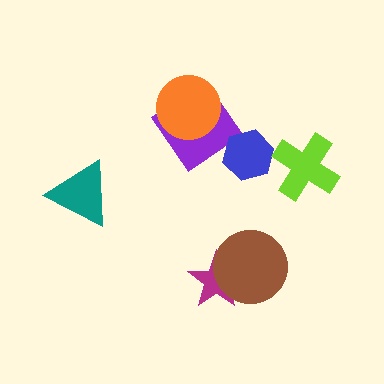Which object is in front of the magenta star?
The brown circle is in front of the magenta star.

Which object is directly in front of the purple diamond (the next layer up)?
The orange circle is directly in front of the purple diamond.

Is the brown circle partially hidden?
No, no other shape covers it.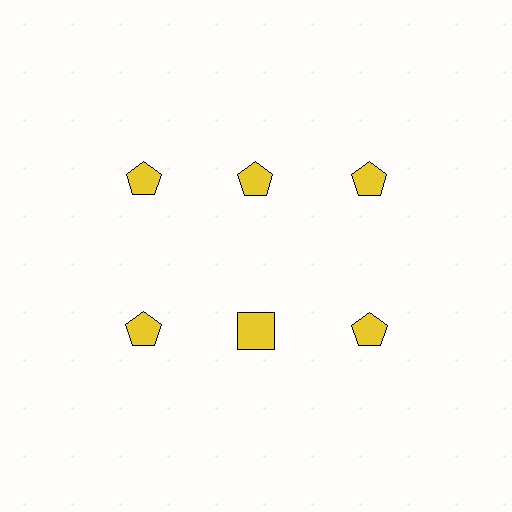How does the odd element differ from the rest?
It has a different shape: square instead of pentagon.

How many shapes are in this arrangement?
There are 6 shapes arranged in a grid pattern.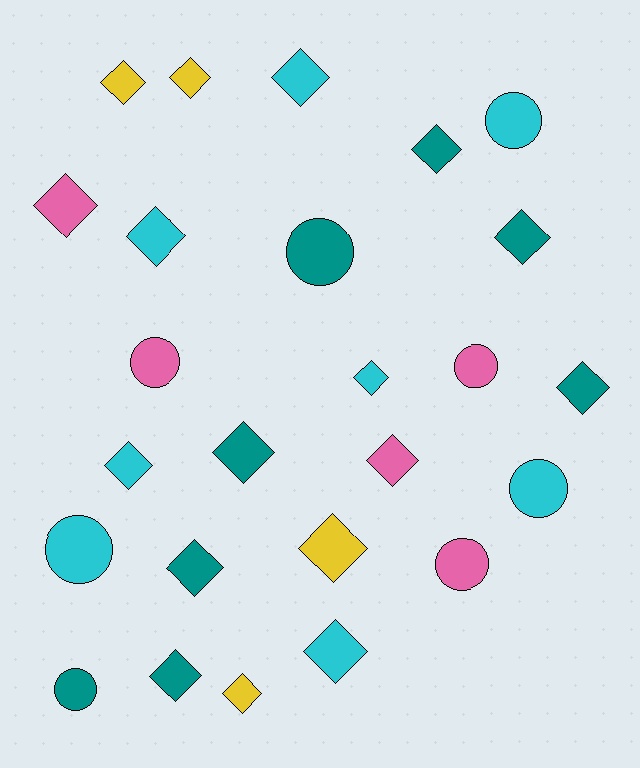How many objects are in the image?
There are 25 objects.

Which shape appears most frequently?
Diamond, with 17 objects.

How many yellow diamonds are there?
There are 4 yellow diamonds.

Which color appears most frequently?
Teal, with 8 objects.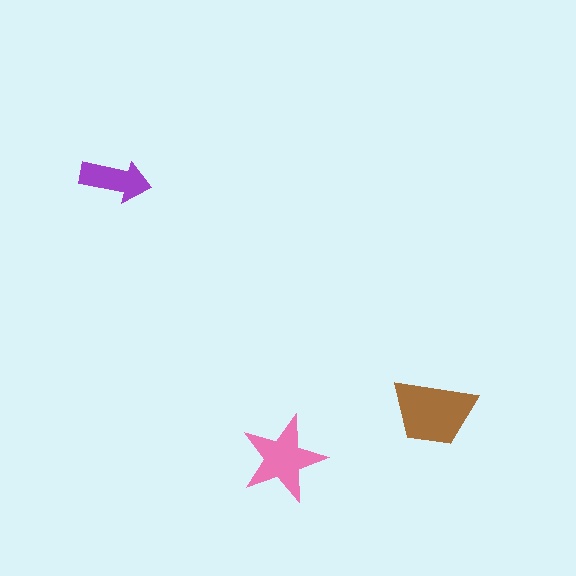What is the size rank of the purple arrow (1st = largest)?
3rd.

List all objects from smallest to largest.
The purple arrow, the pink star, the brown trapezoid.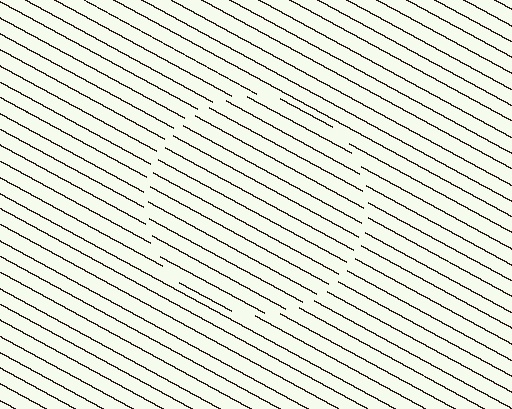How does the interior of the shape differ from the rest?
The interior of the shape contains the same grating, shifted by half a period — the contour is defined by the phase discontinuity where line-ends from the inner and outer gratings abut.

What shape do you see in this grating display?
An illusory circle. The interior of the shape contains the same grating, shifted by half a period — the contour is defined by the phase discontinuity where line-ends from the inner and outer gratings abut.